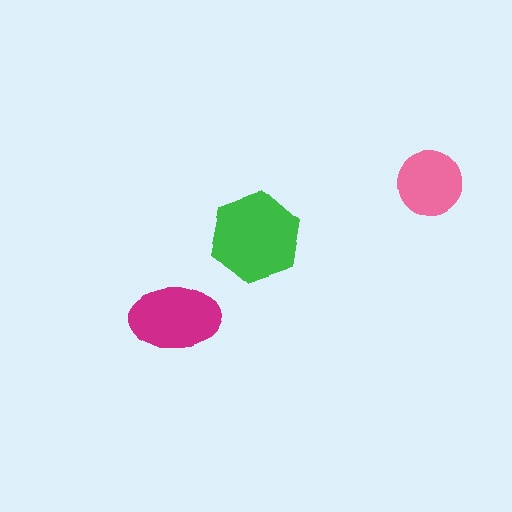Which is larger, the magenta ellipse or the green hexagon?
The green hexagon.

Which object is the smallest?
The pink circle.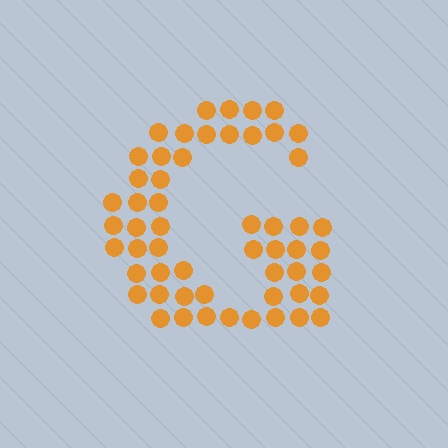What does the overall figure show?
The overall figure shows the letter G.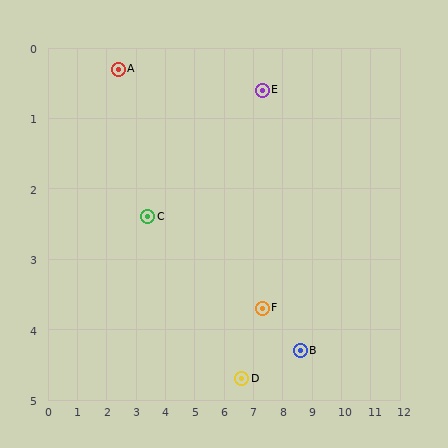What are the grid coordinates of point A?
Point A is at approximately (2.4, 0.3).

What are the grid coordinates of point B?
Point B is at approximately (8.6, 4.3).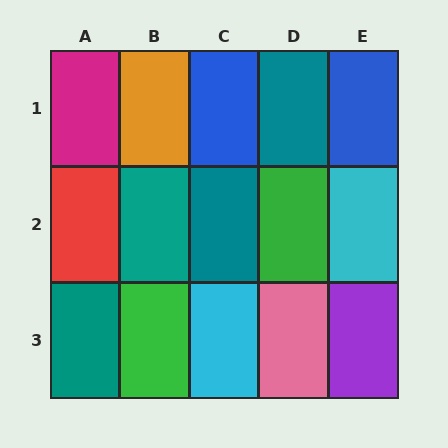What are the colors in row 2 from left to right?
Red, teal, teal, green, cyan.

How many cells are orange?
1 cell is orange.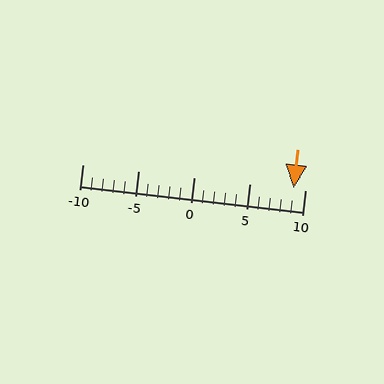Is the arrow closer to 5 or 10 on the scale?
The arrow is closer to 10.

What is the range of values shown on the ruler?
The ruler shows values from -10 to 10.